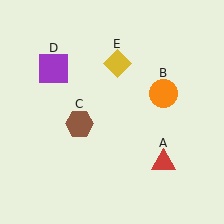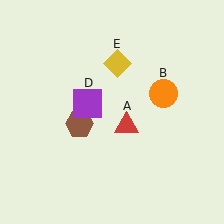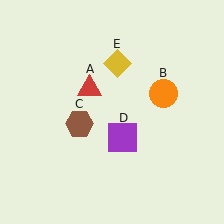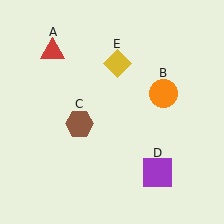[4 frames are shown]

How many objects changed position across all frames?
2 objects changed position: red triangle (object A), purple square (object D).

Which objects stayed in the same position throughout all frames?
Orange circle (object B) and brown hexagon (object C) and yellow diamond (object E) remained stationary.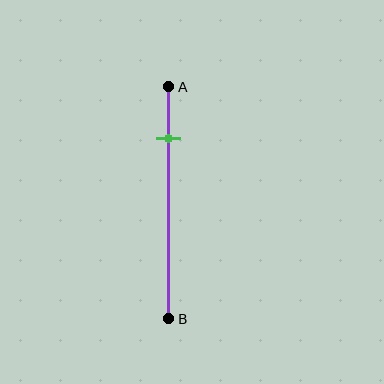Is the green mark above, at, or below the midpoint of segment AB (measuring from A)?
The green mark is above the midpoint of segment AB.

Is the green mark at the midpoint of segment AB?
No, the mark is at about 20% from A, not at the 50% midpoint.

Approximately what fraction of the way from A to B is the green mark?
The green mark is approximately 20% of the way from A to B.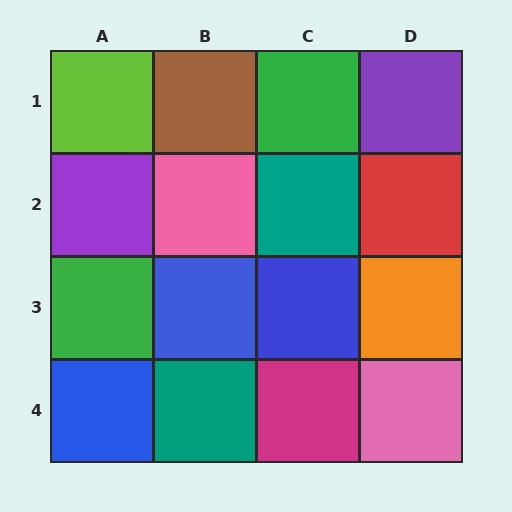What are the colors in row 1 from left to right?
Lime, brown, green, purple.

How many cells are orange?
1 cell is orange.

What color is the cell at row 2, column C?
Teal.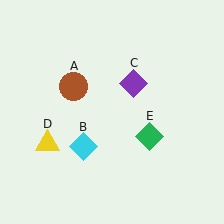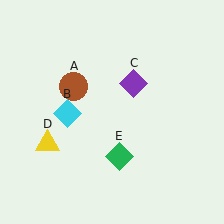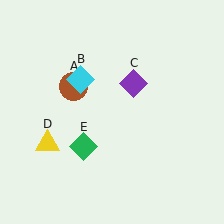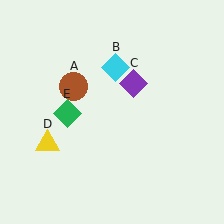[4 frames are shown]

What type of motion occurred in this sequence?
The cyan diamond (object B), green diamond (object E) rotated clockwise around the center of the scene.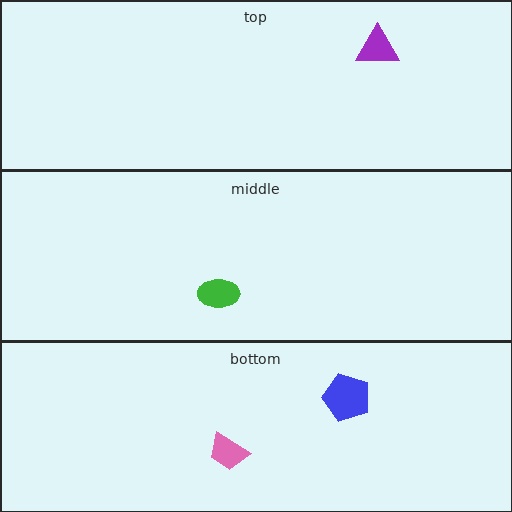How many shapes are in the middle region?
1.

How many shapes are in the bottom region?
2.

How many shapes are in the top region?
1.